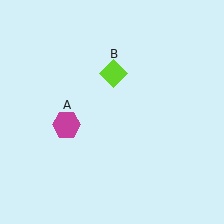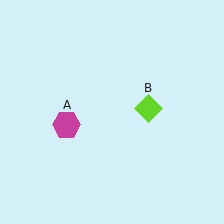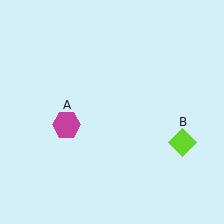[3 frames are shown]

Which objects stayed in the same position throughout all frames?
Magenta hexagon (object A) remained stationary.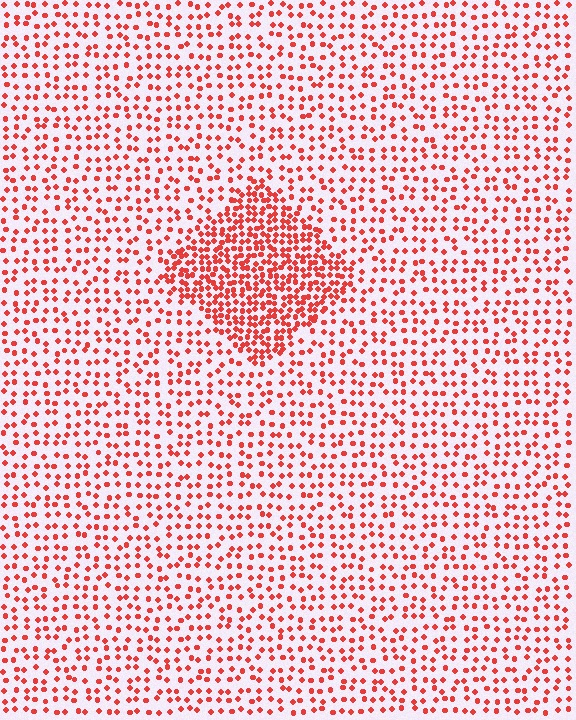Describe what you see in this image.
The image contains small red elements arranged at two different densities. A diamond-shaped region is visible where the elements are more densely packed than the surrounding area.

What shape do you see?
I see a diamond.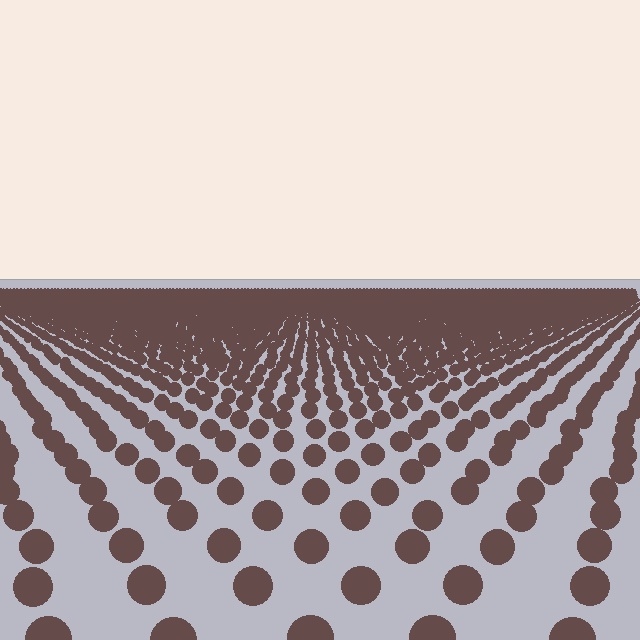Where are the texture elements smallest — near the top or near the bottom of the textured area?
Near the top.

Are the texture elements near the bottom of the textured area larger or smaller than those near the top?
Larger. Near the bottom, elements are closer to the viewer and appear at a bigger on-screen size.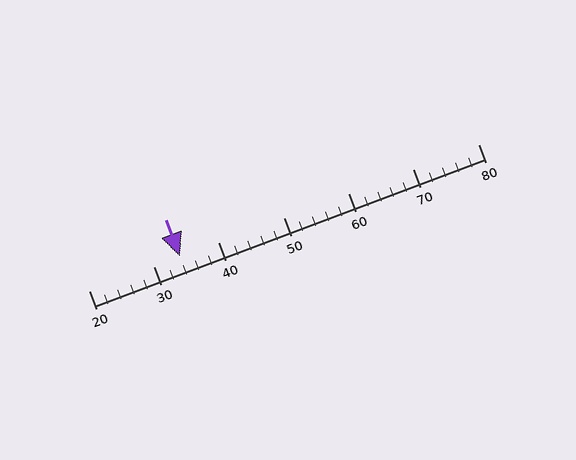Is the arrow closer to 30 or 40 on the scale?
The arrow is closer to 30.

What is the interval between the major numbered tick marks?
The major tick marks are spaced 10 units apart.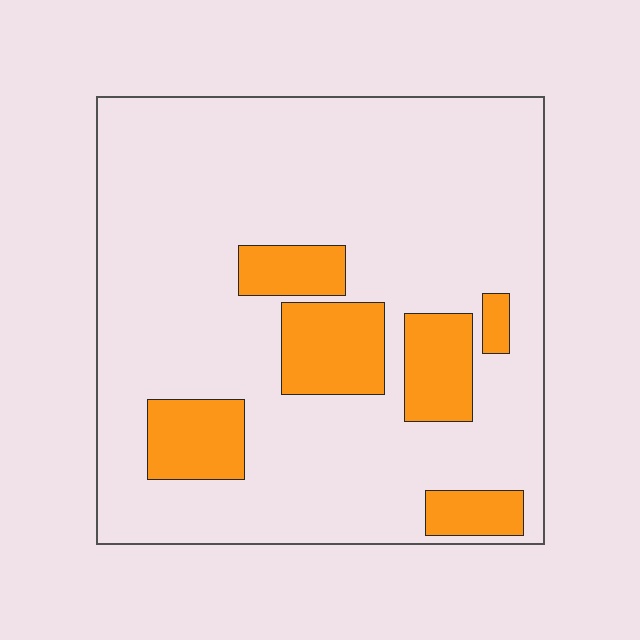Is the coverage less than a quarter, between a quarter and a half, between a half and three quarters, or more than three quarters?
Less than a quarter.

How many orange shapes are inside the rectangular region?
6.